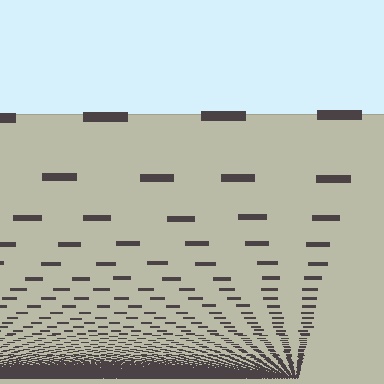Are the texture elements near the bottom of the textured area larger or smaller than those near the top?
Smaller. The gradient is inverted — elements near the bottom are smaller and denser.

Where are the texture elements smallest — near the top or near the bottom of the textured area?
Near the bottom.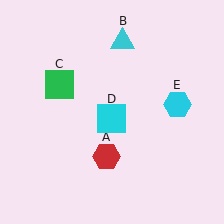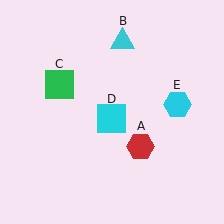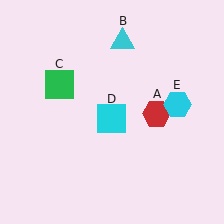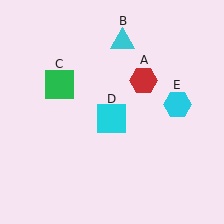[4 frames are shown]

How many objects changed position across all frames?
1 object changed position: red hexagon (object A).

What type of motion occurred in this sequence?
The red hexagon (object A) rotated counterclockwise around the center of the scene.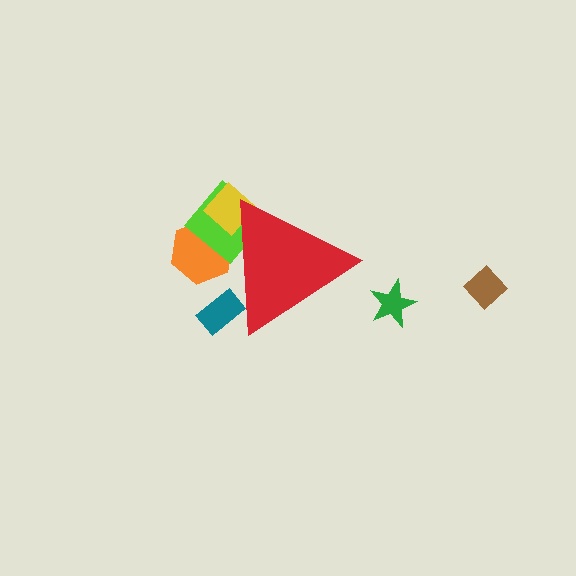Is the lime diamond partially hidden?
Yes, the lime diamond is partially hidden behind the red triangle.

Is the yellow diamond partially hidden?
Yes, the yellow diamond is partially hidden behind the red triangle.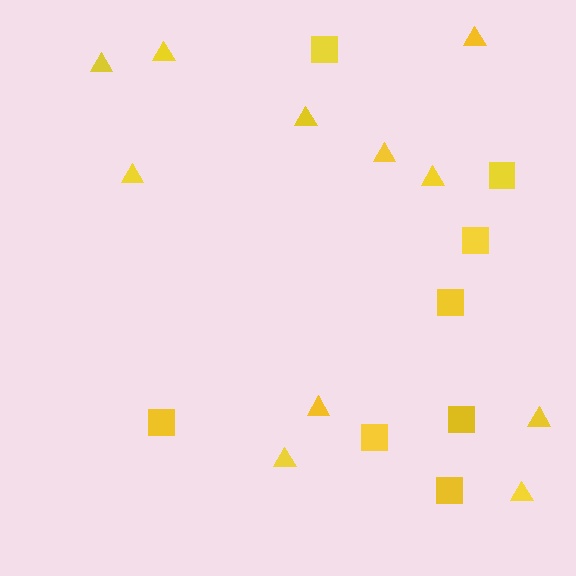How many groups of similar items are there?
There are 2 groups: one group of squares (8) and one group of triangles (11).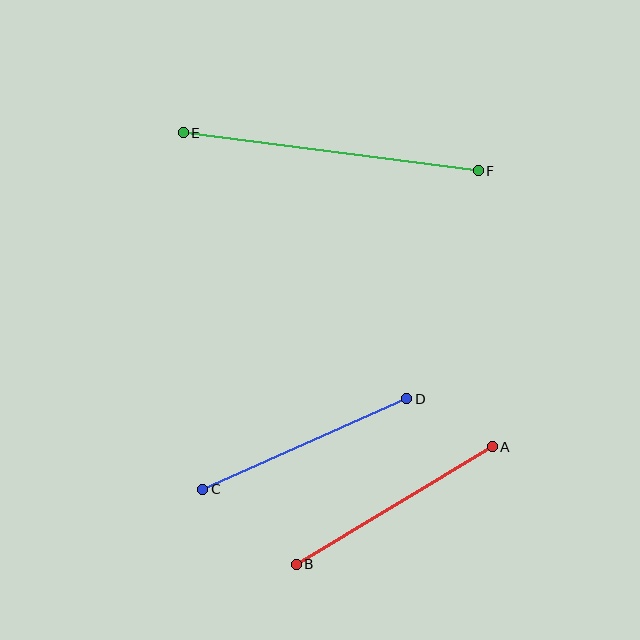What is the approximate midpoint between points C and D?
The midpoint is at approximately (305, 444) pixels.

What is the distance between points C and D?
The distance is approximately 223 pixels.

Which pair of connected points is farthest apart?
Points E and F are farthest apart.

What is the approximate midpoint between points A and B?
The midpoint is at approximately (394, 506) pixels.